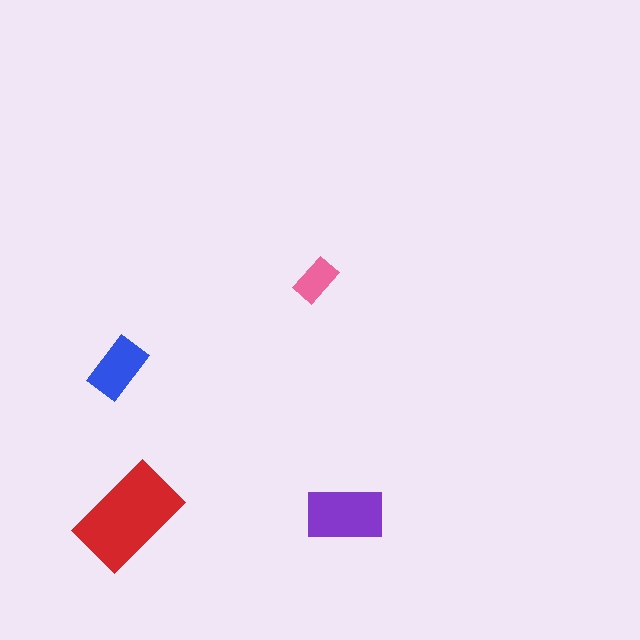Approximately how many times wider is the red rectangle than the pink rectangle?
About 2.5 times wider.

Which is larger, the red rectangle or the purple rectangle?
The red one.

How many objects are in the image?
There are 4 objects in the image.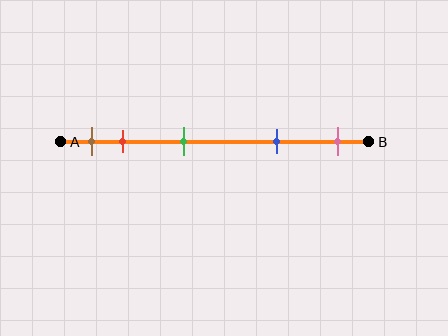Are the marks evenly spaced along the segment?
No, the marks are not evenly spaced.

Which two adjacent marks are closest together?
The brown and red marks are the closest adjacent pair.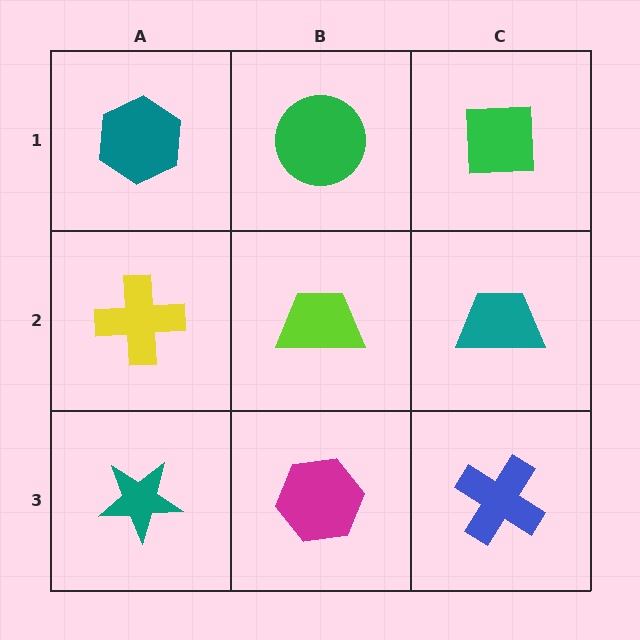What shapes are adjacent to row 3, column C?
A teal trapezoid (row 2, column C), a magenta hexagon (row 3, column B).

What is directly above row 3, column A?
A yellow cross.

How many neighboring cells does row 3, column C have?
2.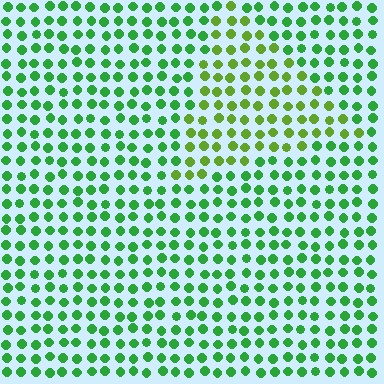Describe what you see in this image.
The image is filled with small green elements in a uniform arrangement. A triangle-shaped region is visible where the elements are tinted to a slightly different hue, forming a subtle color boundary.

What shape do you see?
I see a triangle.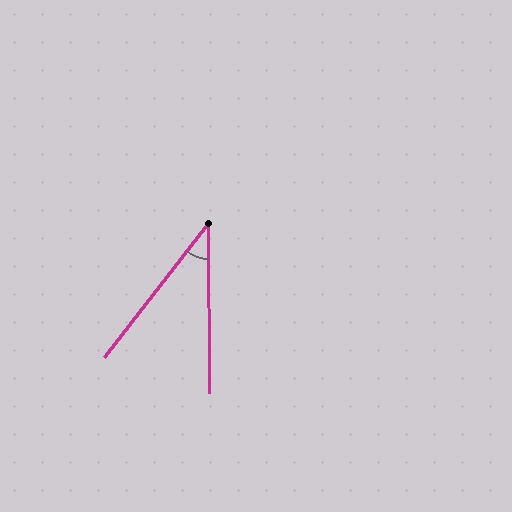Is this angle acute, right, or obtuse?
It is acute.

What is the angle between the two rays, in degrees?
Approximately 38 degrees.